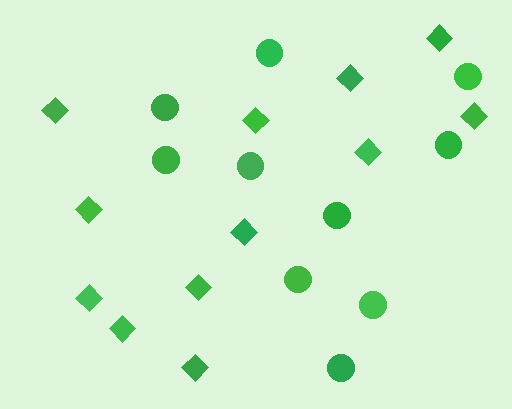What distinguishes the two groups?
There are 2 groups: one group of circles (10) and one group of diamonds (12).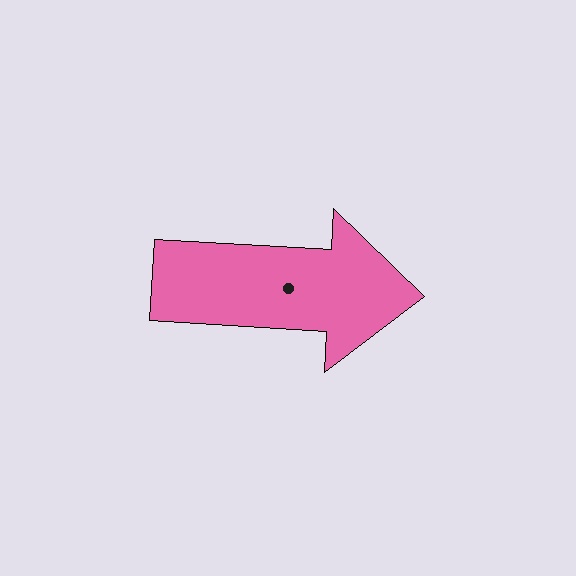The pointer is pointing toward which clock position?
Roughly 3 o'clock.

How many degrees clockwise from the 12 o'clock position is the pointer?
Approximately 93 degrees.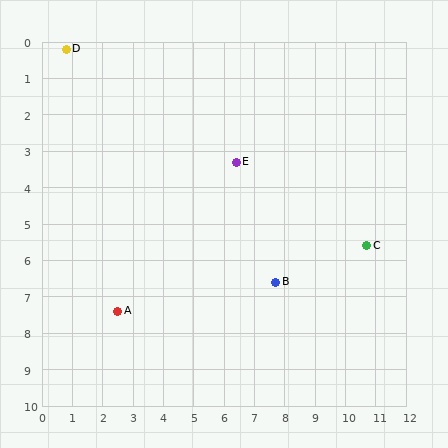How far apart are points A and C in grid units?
Points A and C are about 8.4 grid units apart.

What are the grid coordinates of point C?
Point C is at approximately (10.7, 5.6).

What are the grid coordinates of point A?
Point A is at approximately (2.5, 7.4).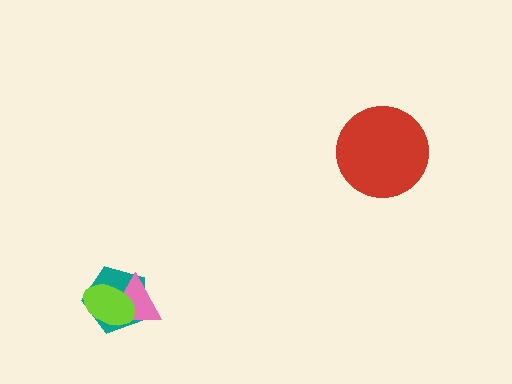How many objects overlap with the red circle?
0 objects overlap with the red circle.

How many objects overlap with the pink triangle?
2 objects overlap with the pink triangle.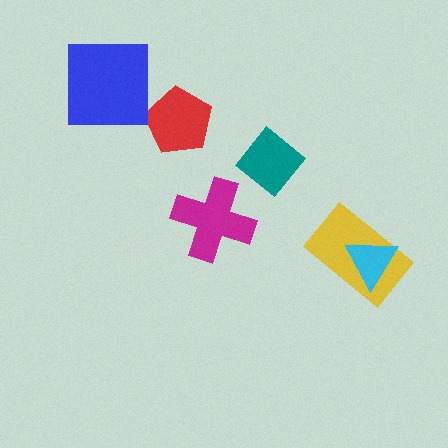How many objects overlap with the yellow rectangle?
1 object overlaps with the yellow rectangle.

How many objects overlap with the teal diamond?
0 objects overlap with the teal diamond.